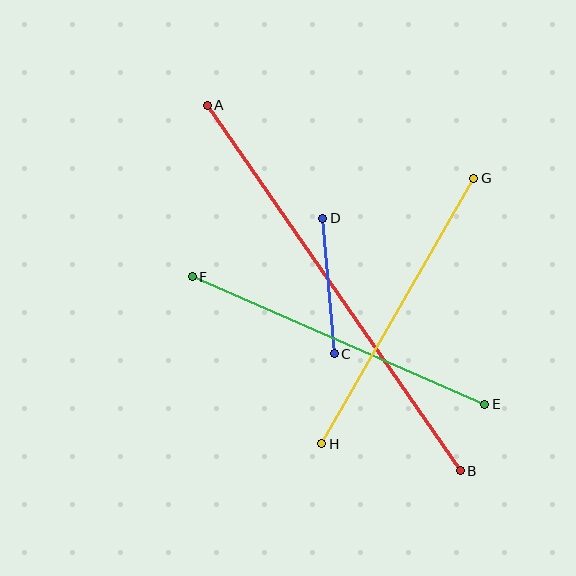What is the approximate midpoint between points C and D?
The midpoint is at approximately (328, 286) pixels.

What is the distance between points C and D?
The distance is approximately 136 pixels.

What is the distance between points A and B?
The distance is approximately 445 pixels.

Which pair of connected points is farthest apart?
Points A and B are farthest apart.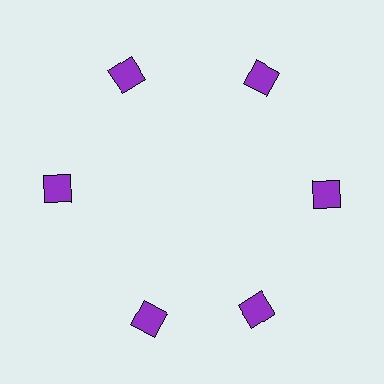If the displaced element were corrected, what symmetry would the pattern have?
It would have 6-fold rotational symmetry — the pattern would map onto itself every 60 degrees.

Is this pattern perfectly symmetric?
No. The 6 purple squares are arranged in a ring, but one element near the 7 o'clock position is rotated out of alignment along the ring, breaking the 6-fold rotational symmetry.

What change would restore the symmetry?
The symmetry would be restored by rotating it back into even spacing with its neighbors so that all 6 squares sit at equal angles and equal distance from the center.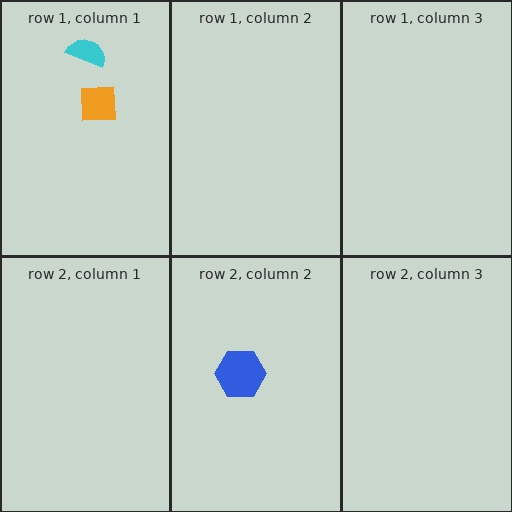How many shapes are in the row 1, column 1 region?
2.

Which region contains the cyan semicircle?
The row 1, column 1 region.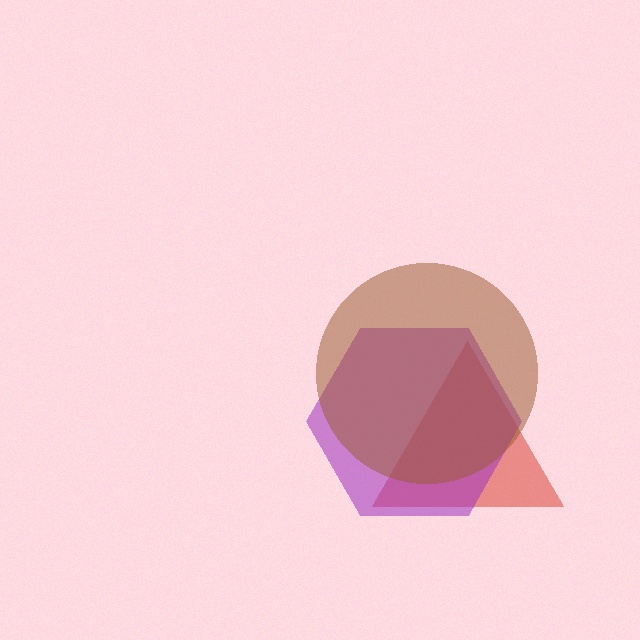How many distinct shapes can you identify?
There are 3 distinct shapes: a red triangle, a purple hexagon, a brown circle.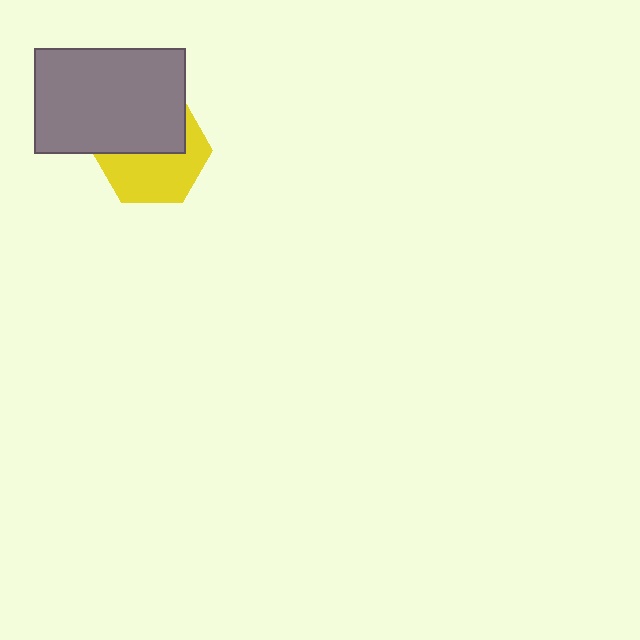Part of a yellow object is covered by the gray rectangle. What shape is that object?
It is a hexagon.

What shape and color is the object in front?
The object in front is a gray rectangle.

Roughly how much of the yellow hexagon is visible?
About half of it is visible (roughly 54%).